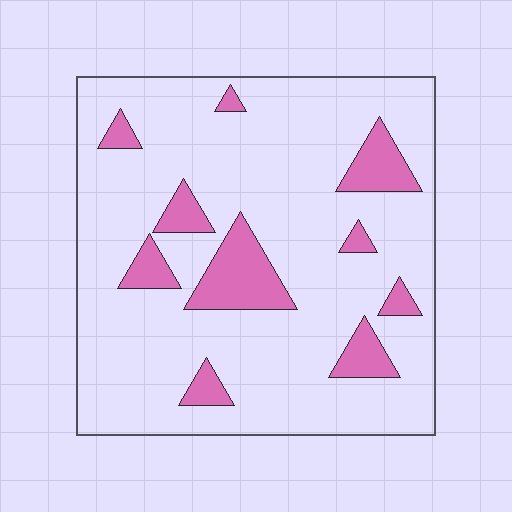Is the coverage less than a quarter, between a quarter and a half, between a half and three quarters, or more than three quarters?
Less than a quarter.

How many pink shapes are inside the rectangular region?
10.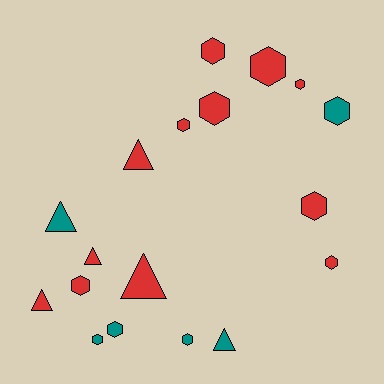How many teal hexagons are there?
There are 4 teal hexagons.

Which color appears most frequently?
Red, with 12 objects.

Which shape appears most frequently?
Hexagon, with 12 objects.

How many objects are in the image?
There are 18 objects.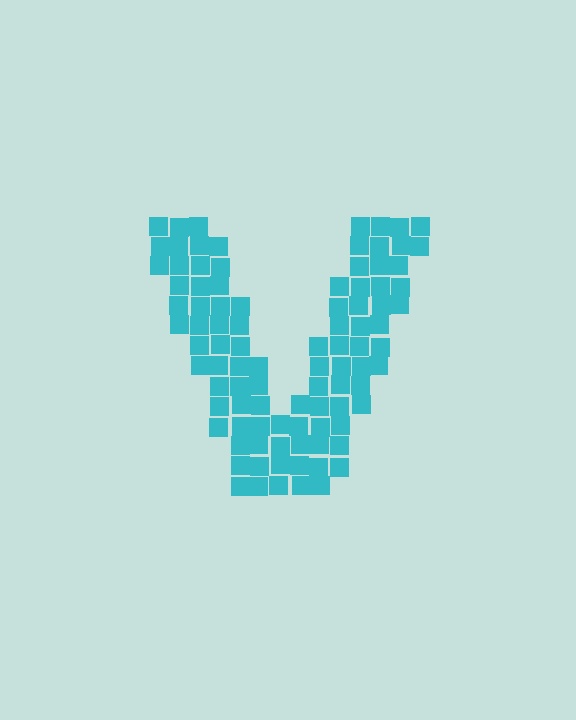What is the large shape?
The large shape is the letter V.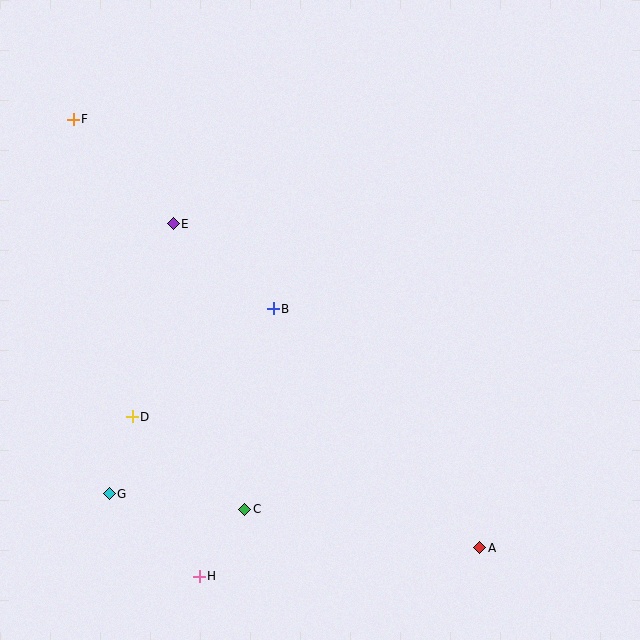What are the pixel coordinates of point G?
Point G is at (109, 494).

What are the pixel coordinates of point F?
Point F is at (73, 119).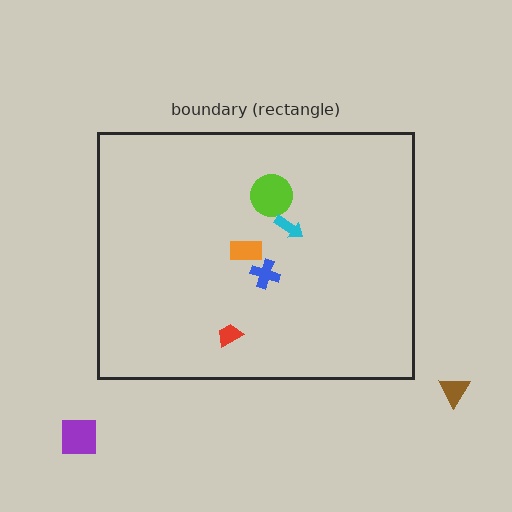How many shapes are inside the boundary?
5 inside, 2 outside.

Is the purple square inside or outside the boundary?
Outside.